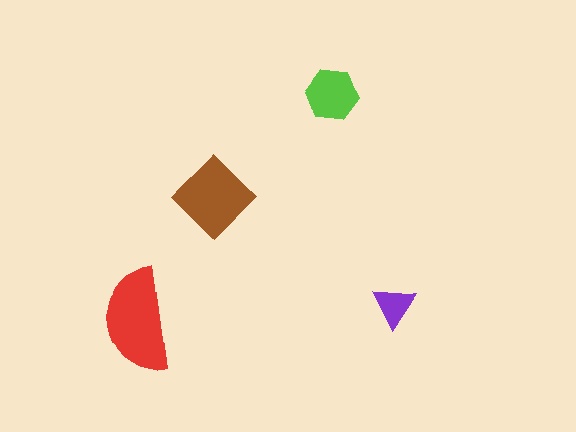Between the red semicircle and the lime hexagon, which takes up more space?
The red semicircle.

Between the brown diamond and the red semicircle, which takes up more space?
The red semicircle.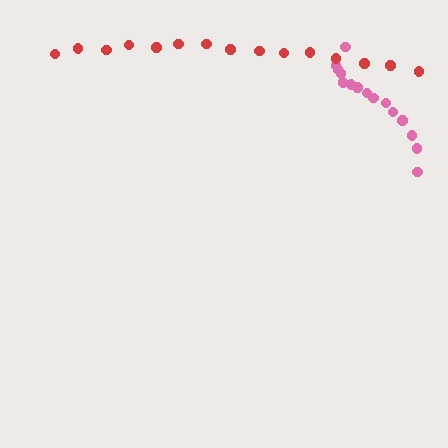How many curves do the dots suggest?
There are 2 distinct paths.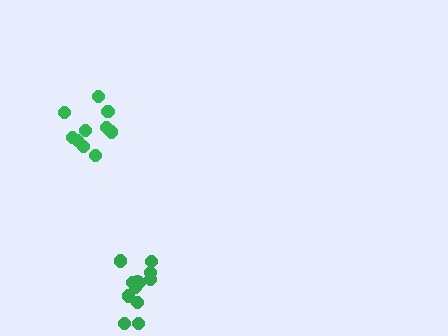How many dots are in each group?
Group 1: 10 dots, Group 2: 12 dots (22 total).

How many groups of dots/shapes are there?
There are 2 groups.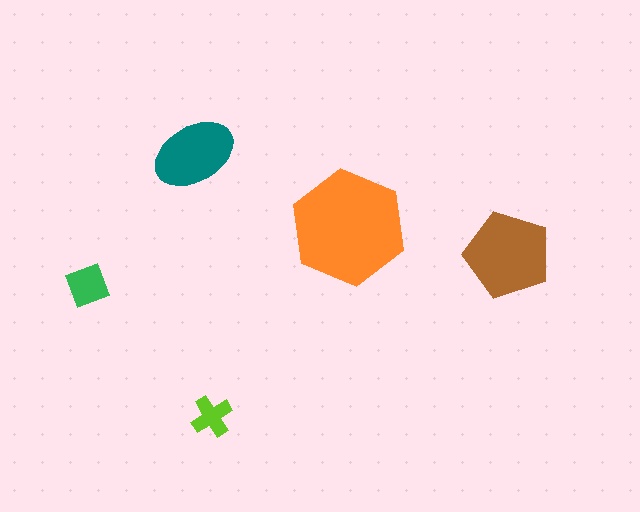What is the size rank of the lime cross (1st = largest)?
5th.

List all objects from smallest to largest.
The lime cross, the green diamond, the teal ellipse, the brown pentagon, the orange hexagon.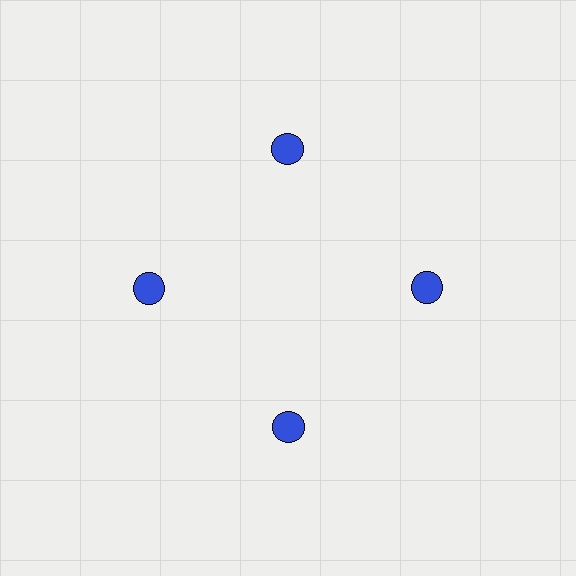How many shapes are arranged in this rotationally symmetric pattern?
There are 4 shapes, arranged in 4 groups of 1.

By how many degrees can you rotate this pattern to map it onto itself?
The pattern maps onto itself every 90 degrees of rotation.